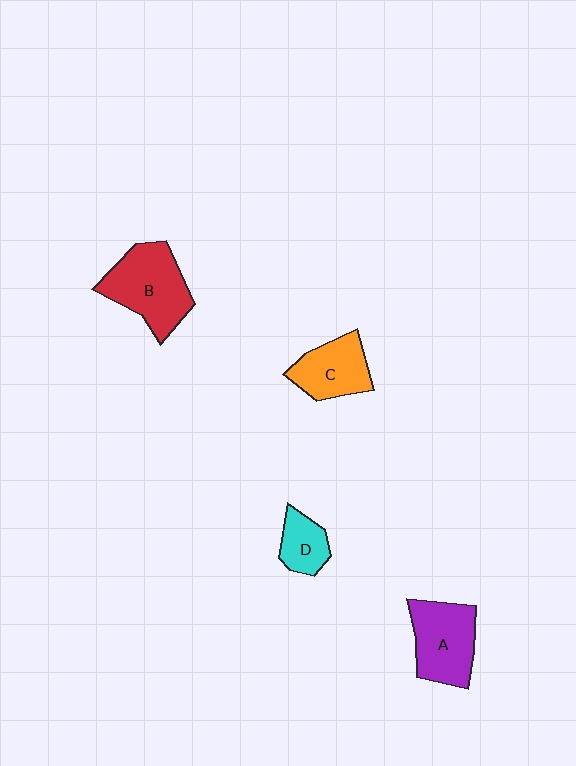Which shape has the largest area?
Shape B (red).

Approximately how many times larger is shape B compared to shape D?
Approximately 2.2 times.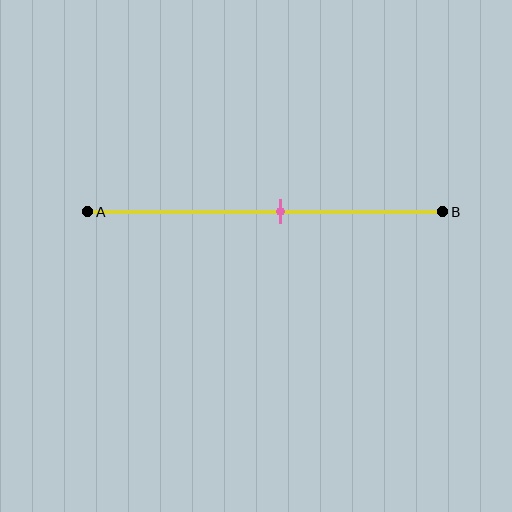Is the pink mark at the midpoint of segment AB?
No, the mark is at about 55% from A, not at the 50% midpoint.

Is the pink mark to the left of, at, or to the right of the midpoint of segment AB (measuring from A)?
The pink mark is to the right of the midpoint of segment AB.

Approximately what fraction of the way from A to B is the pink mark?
The pink mark is approximately 55% of the way from A to B.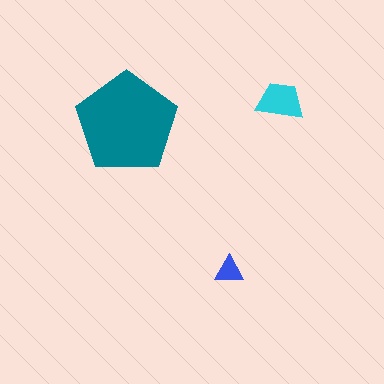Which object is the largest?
The teal pentagon.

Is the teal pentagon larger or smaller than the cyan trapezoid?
Larger.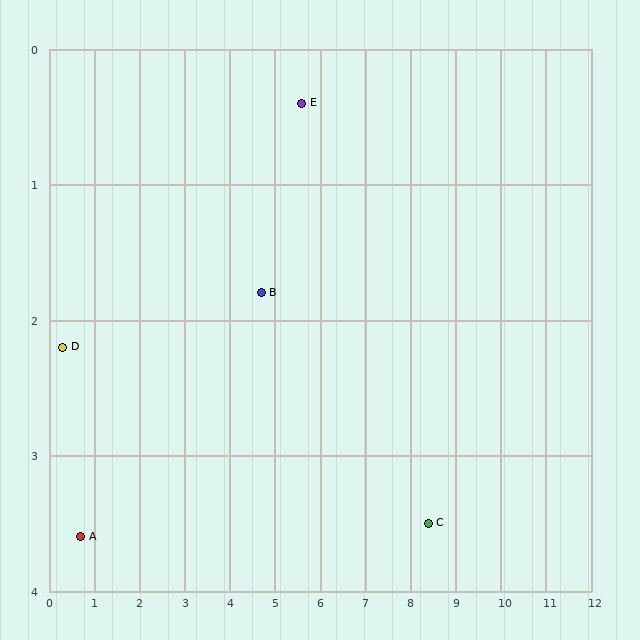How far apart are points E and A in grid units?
Points E and A are about 5.9 grid units apart.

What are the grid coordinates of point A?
Point A is at approximately (0.7, 3.6).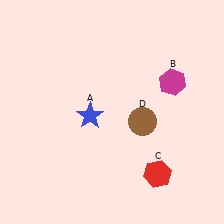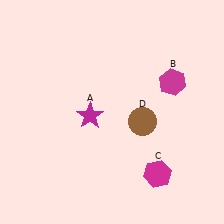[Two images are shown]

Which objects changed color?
A changed from blue to magenta. C changed from red to magenta.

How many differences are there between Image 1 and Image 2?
There are 2 differences between the two images.